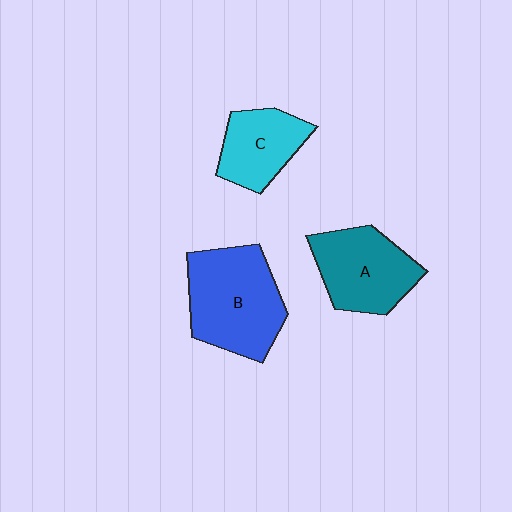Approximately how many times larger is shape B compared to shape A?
Approximately 1.2 times.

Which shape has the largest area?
Shape B (blue).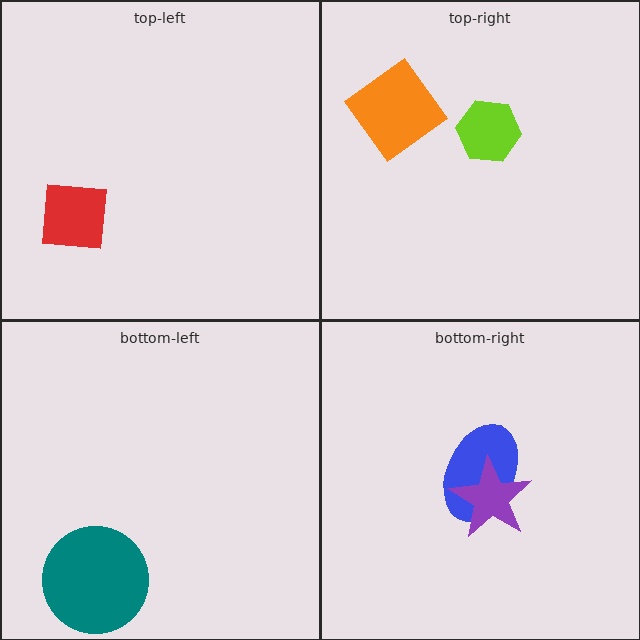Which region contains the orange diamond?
The top-right region.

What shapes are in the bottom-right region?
The blue ellipse, the purple star.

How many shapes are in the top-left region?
1.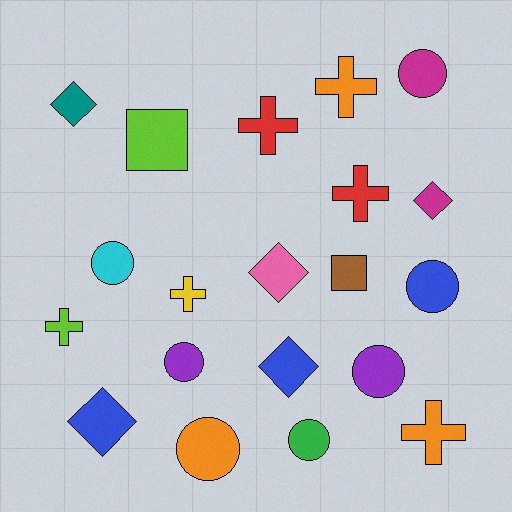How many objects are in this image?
There are 20 objects.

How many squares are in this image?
There are 2 squares.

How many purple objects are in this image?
There are 2 purple objects.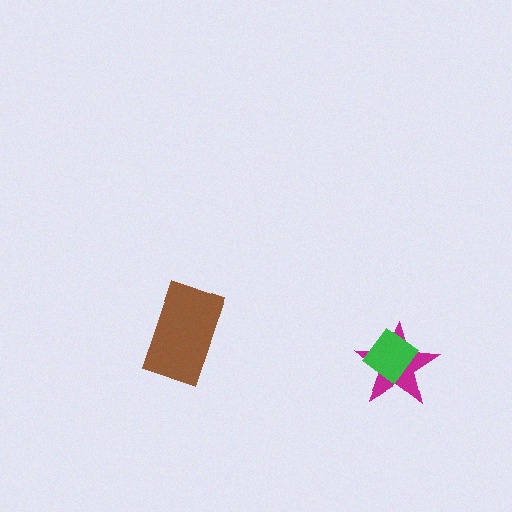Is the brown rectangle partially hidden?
No, no other shape covers it.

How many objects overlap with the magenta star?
1 object overlaps with the magenta star.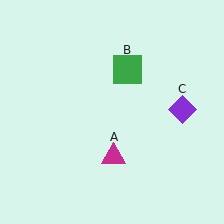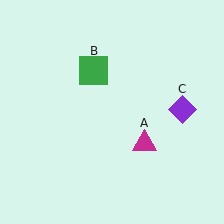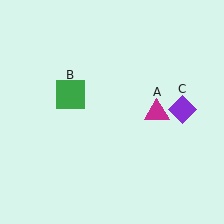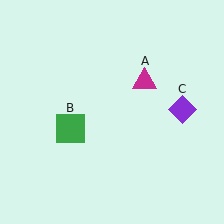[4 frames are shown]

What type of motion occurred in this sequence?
The magenta triangle (object A), green square (object B) rotated counterclockwise around the center of the scene.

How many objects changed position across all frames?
2 objects changed position: magenta triangle (object A), green square (object B).